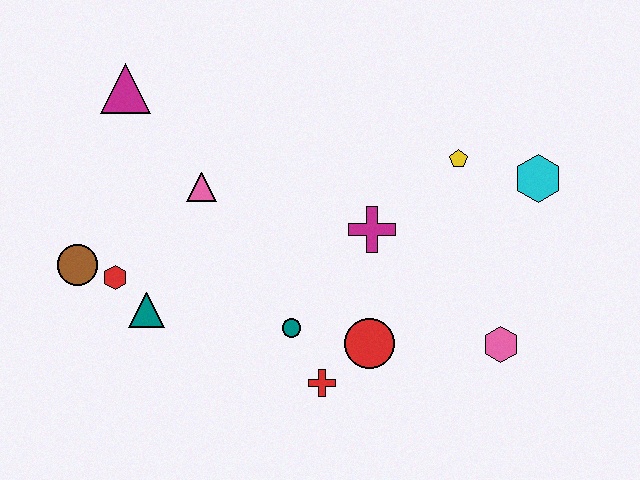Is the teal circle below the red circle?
No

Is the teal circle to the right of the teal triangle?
Yes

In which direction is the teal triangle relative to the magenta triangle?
The teal triangle is below the magenta triangle.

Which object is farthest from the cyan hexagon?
The brown circle is farthest from the cyan hexagon.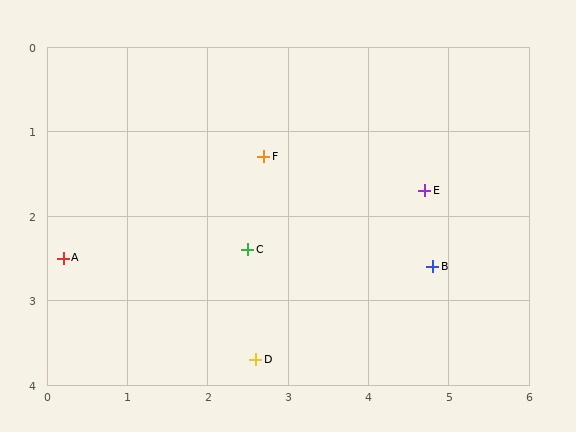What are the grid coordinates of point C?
Point C is at approximately (2.5, 2.4).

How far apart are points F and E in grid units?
Points F and E are about 2.0 grid units apart.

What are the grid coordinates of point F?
Point F is at approximately (2.7, 1.3).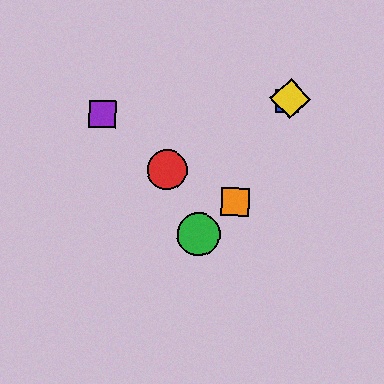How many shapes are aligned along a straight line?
3 shapes (the red circle, the blue square, the yellow diamond) are aligned along a straight line.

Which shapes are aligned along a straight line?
The red circle, the blue square, the yellow diamond are aligned along a straight line.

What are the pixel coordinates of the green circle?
The green circle is at (199, 234).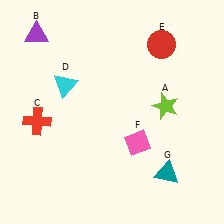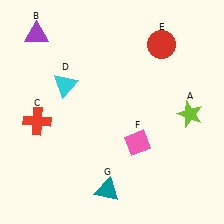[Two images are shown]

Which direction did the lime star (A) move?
The lime star (A) moved right.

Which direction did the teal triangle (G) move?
The teal triangle (G) moved left.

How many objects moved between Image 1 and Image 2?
2 objects moved between the two images.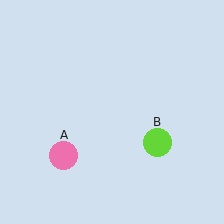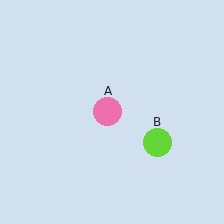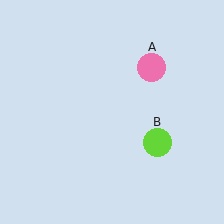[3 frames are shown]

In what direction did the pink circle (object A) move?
The pink circle (object A) moved up and to the right.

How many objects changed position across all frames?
1 object changed position: pink circle (object A).